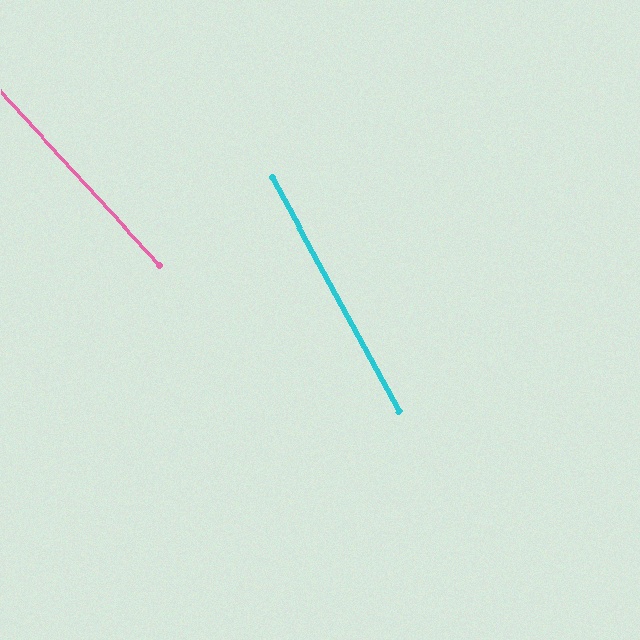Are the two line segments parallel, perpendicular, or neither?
Neither parallel nor perpendicular — they differ by about 14°.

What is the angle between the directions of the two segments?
Approximately 14 degrees.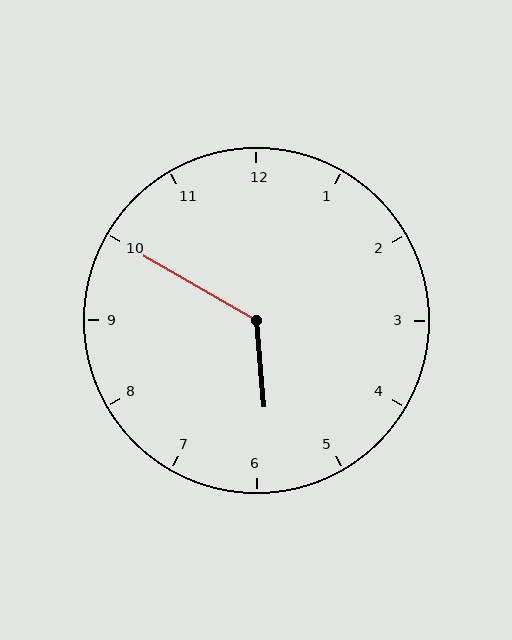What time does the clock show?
5:50.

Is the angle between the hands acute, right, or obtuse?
It is obtuse.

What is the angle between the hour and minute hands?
Approximately 125 degrees.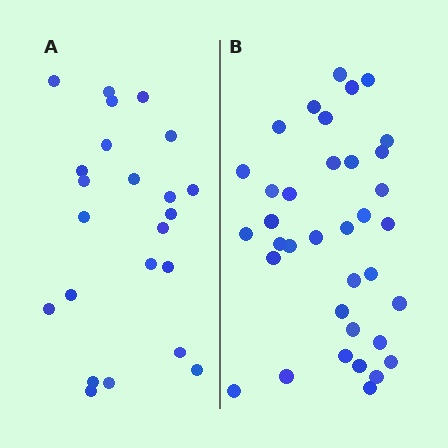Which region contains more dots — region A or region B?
Region B (the right region) has more dots.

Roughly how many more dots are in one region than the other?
Region B has approximately 15 more dots than region A.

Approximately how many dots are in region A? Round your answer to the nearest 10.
About 20 dots. (The exact count is 23, which rounds to 20.)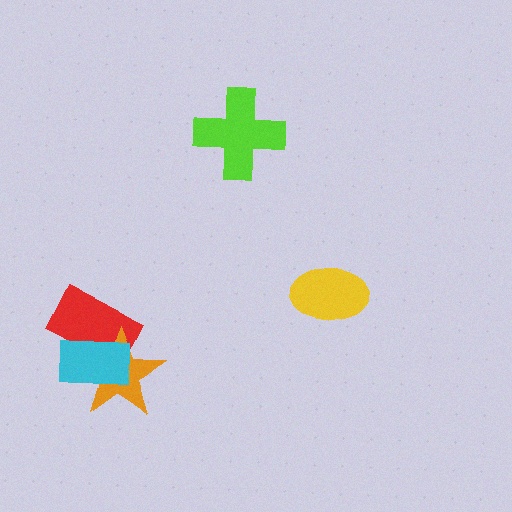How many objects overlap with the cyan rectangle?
2 objects overlap with the cyan rectangle.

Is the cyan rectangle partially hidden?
No, no other shape covers it.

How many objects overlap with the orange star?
2 objects overlap with the orange star.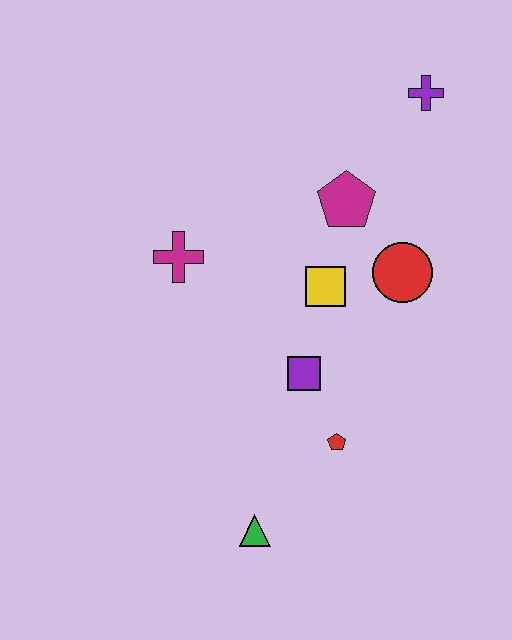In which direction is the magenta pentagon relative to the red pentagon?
The magenta pentagon is above the red pentagon.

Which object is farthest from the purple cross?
The green triangle is farthest from the purple cross.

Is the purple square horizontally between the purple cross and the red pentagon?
No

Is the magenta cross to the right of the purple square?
No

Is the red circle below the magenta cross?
Yes